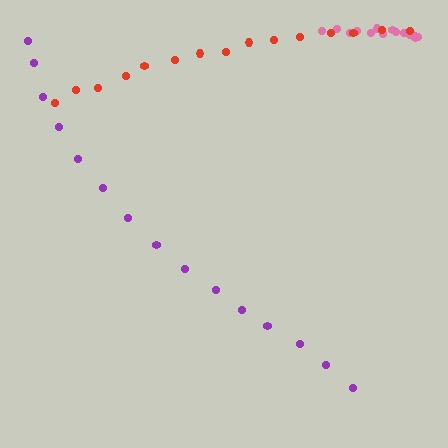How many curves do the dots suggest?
There are 3 distinct paths.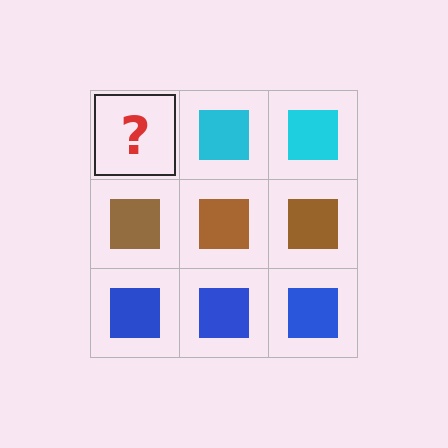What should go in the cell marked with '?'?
The missing cell should contain a cyan square.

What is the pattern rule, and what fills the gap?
The rule is that each row has a consistent color. The gap should be filled with a cyan square.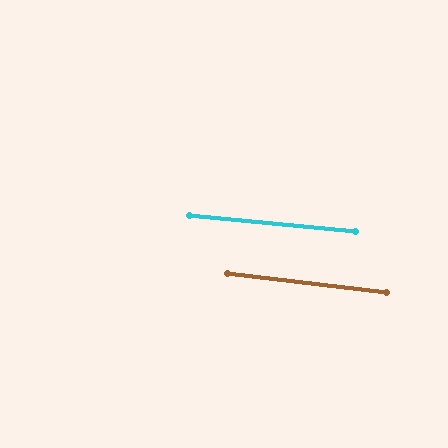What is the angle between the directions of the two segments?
Approximately 1 degree.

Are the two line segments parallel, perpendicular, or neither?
Parallel — their directions differ by only 1.3°.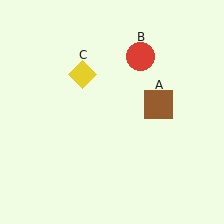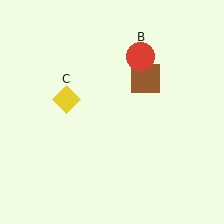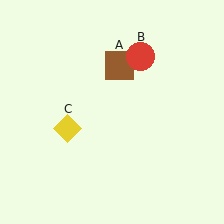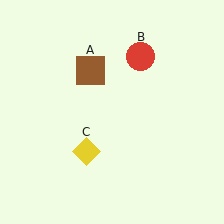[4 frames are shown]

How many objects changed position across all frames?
2 objects changed position: brown square (object A), yellow diamond (object C).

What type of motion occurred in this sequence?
The brown square (object A), yellow diamond (object C) rotated counterclockwise around the center of the scene.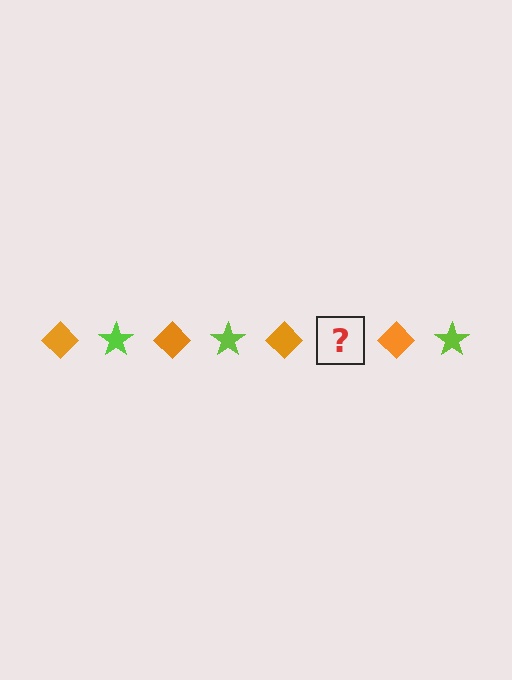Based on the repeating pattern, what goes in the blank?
The blank should be a lime star.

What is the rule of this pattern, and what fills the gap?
The rule is that the pattern alternates between orange diamond and lime star. The gap should be filled with a lime star.